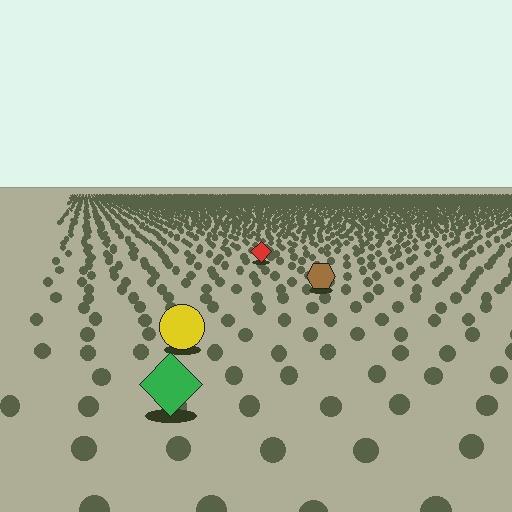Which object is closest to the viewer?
The green diamond is closest. The texture marks near it are larger and more spread out.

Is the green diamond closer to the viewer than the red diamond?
Yes. The green diamond is closer — you can tell from the texture gradient: the ground texture is coarser near it.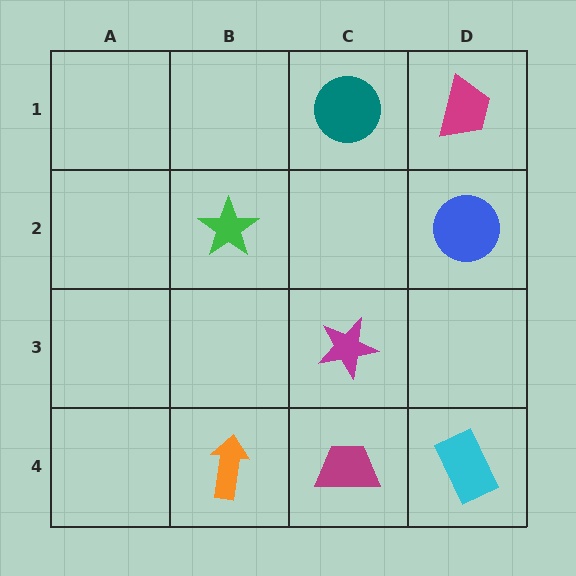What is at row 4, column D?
A cyan rectangle.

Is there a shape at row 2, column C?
No, that cell is empty.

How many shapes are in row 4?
3 shapes.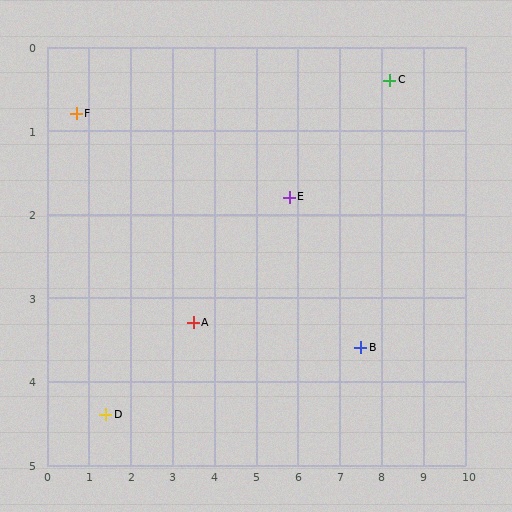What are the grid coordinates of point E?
Point E is at approximately (5.8, 1.8).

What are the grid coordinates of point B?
Point B is at approximately (7.5, 3.6).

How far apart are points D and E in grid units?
Points D and E are about 5.1 grid units apart.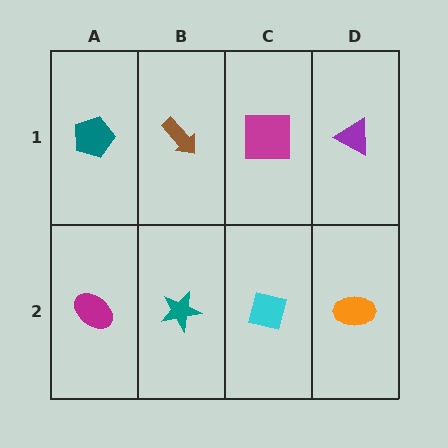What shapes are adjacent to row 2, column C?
A magenta square (row 1, column C), a teal star (row 2, column B), an orange ellipse (row 2, column D).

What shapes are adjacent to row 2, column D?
A purple triangle (row 1, column D), a cyan square (row 2, column C).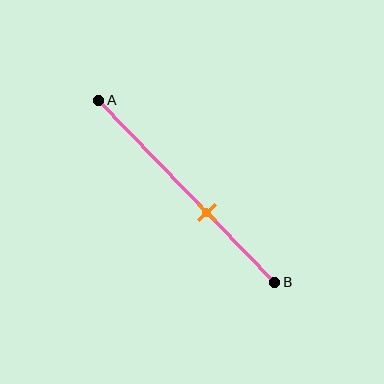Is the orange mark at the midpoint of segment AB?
No, the mark is at about 60% from A, not at the 50% midpoint.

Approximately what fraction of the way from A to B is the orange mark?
The orange mark is approximately 60% of the way from A to B.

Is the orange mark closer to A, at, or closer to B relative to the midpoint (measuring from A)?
The orange mark is closer to point B than the midpoint of segment AB.